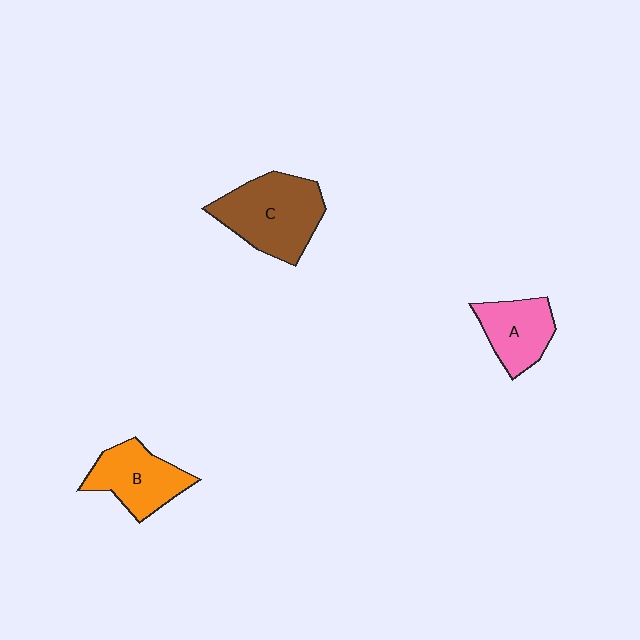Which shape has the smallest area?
Shape A (pink).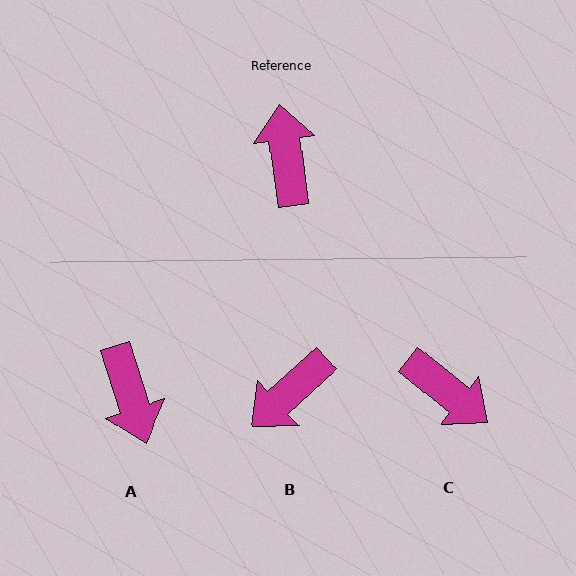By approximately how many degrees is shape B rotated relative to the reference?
Approximately 125 degrees counter-clockwise.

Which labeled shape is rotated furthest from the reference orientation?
A, about 170 degrees away.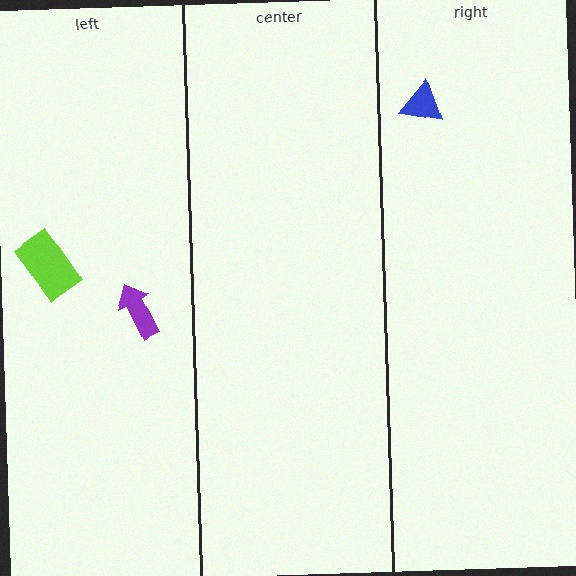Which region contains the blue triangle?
The right region.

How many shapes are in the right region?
1.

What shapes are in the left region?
The purple arrow, the lime rectangle.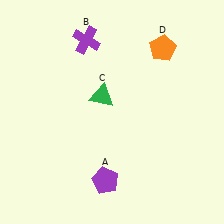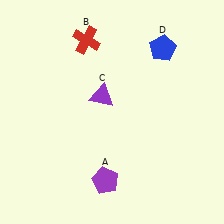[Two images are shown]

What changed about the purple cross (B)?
In Image 1, B is purple. In Image 2, it changed to red.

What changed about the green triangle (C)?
In Image 1, C is green. In Image 2, it changed to purple.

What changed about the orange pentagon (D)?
In Image 1, D is orange. In Image 2, it changed to blue.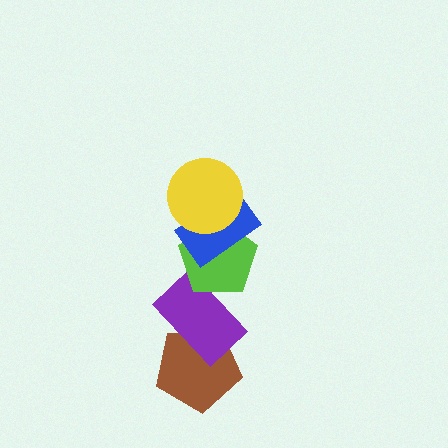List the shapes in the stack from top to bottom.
From top to bottom: the yellow circle, the blue rectangle, the lime pentagon, the purple rectangle, the brown pentagon.